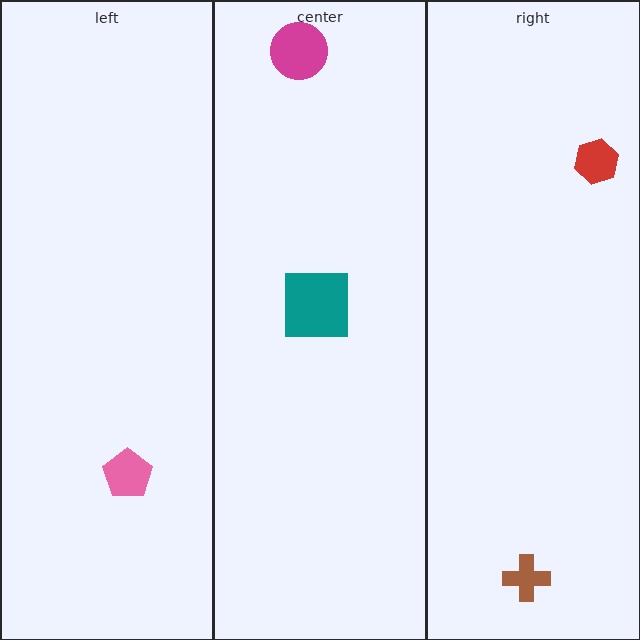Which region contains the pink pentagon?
The left region.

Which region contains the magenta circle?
The center region.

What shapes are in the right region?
The brown cross, the red hexagon.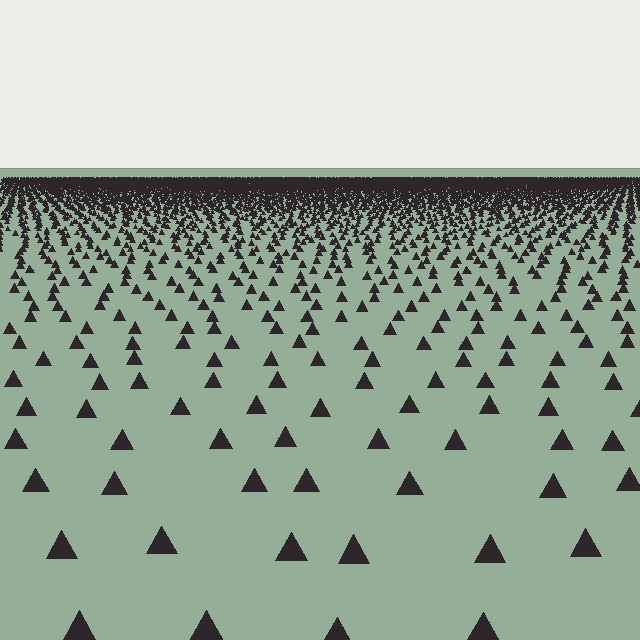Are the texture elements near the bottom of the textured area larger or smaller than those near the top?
Larger. Near the bottom, elements are closer to the viewer and appear at a bigger on-screen size.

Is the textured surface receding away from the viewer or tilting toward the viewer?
The surface is receding away from the viewer. Texture elements get smaller and denser toward the top.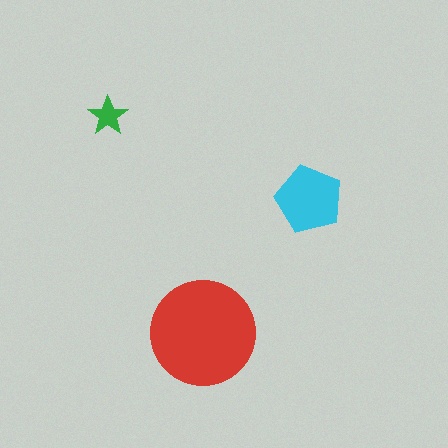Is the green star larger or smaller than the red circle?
Smaller.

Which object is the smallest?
The green star.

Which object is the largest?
The red circle.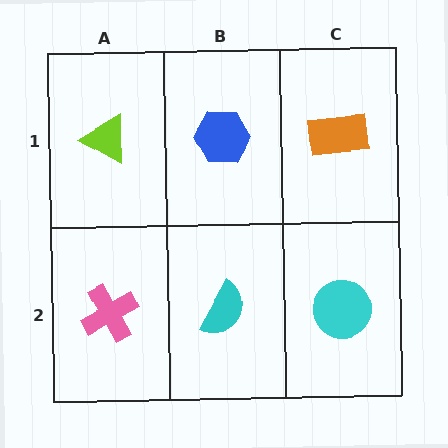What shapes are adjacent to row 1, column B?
A cyan semicircle (row 2, column B), a lime triangle (row 1, column A), an orange rectangle (row 1, column C).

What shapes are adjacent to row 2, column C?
An orange rectangle (row 1, column C), a cyan semicircle (row 2, column B).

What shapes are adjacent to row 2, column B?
A blue hexagon (row 1, column B), a pink cross (row 2, column A), a cyan circle (row 2, column C).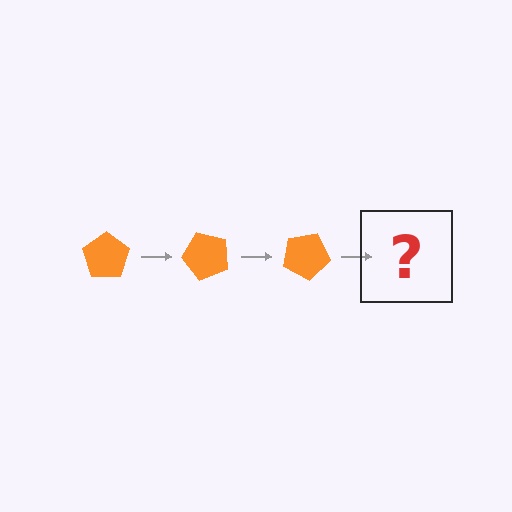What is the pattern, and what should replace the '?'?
The pattern is that the pentagon rotates 50 degrees each step. The '?' should be an orange pentagon rotated 150 degrees.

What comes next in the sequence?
The next element should be an orange pentagon rotated 150 degrees.